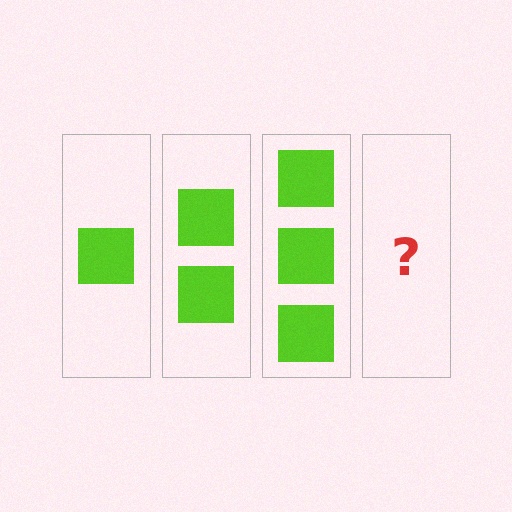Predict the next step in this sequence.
The next step is 4 squares.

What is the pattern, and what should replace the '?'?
The pattern is that each step adds one more square. The '?' should be 4 squares.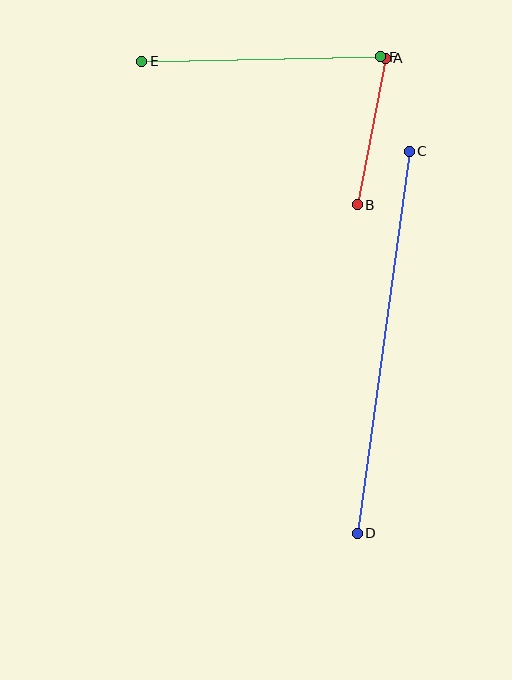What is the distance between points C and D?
The distance is approximately 386 pixels.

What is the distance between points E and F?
The distance is approximately 239 pixels.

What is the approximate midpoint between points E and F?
The midpoint is at approximately (261, 59) pixels.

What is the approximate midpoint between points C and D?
The midpoint is at approximately (383, 342) pixels.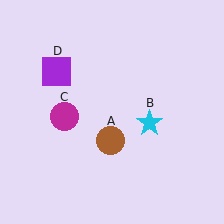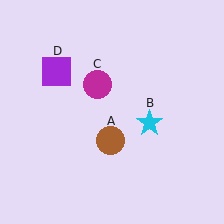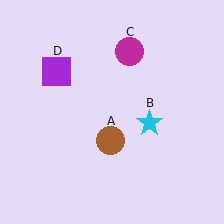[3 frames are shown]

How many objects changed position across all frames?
1 object changed position: magenta circle (object C).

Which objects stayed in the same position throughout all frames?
Brown circle (object A) and cyan star (object B) and purple square (object D) remained stationary.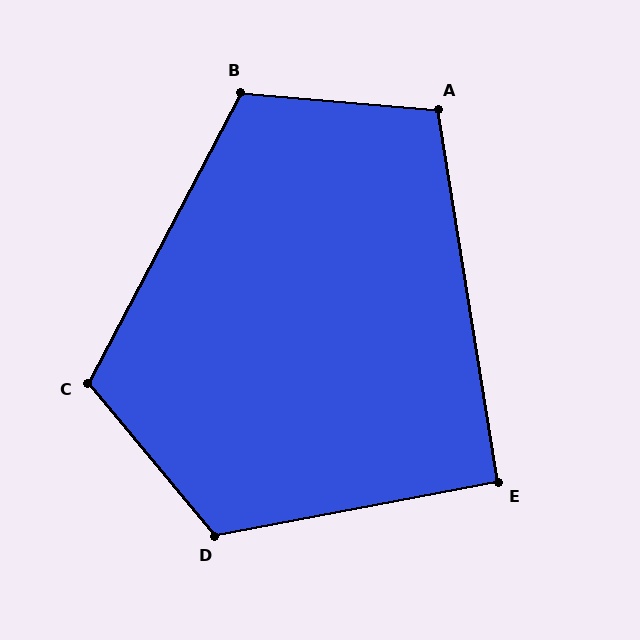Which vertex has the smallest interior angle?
E, at approximately 92 degrees.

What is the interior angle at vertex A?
Approximately 104 degrees (obtuse).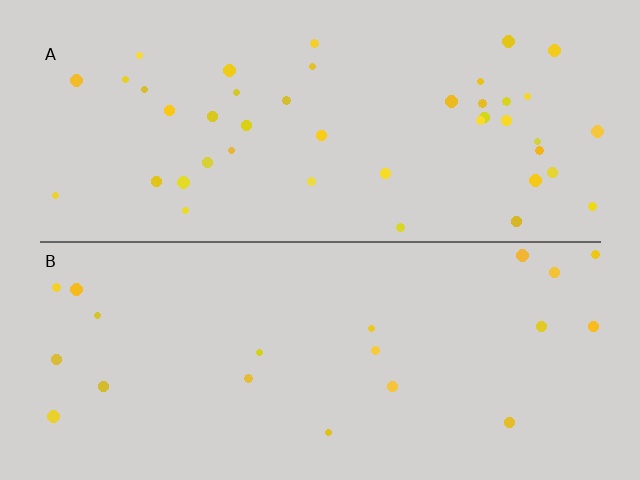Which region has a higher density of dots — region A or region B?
A (the top).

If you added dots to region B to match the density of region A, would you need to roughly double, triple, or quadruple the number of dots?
Approximately double.